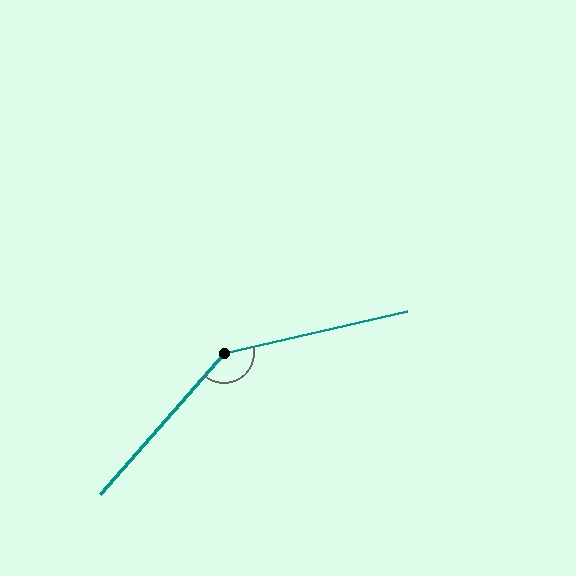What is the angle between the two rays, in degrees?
Approximately 144 degrees.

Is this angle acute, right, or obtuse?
It is obtuse.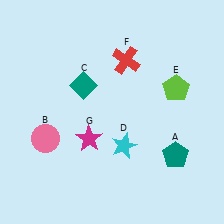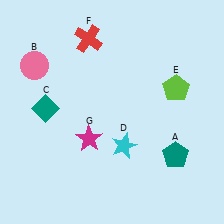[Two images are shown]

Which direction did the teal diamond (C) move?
The teal diamond (C) moved left.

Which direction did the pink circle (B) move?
The pink circle (B) moved up.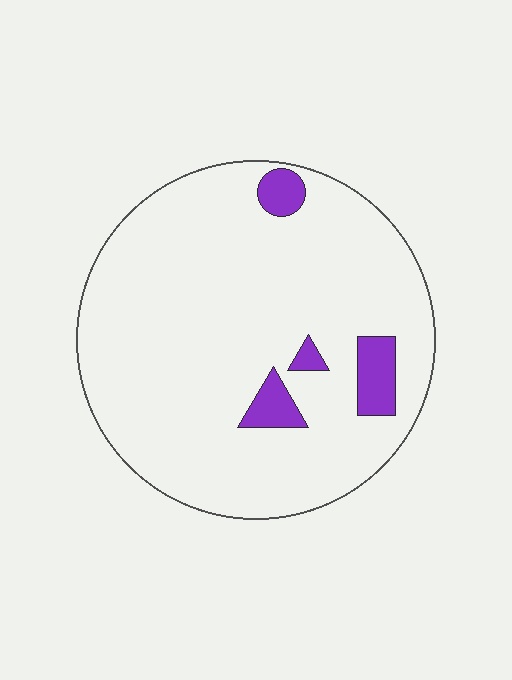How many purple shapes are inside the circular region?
4.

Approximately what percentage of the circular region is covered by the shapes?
Approximately 10%.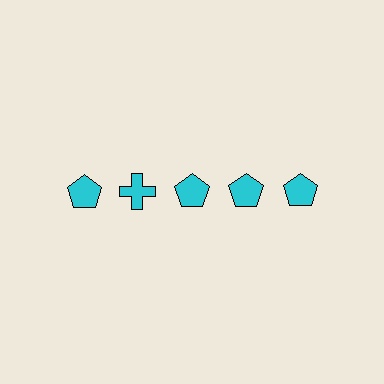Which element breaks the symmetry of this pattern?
The cyan cross in the top row, second from left column breaks the symmetry. All other shapes are cyan pentagons.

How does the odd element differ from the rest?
It has a different shape: cross instead of pentagon.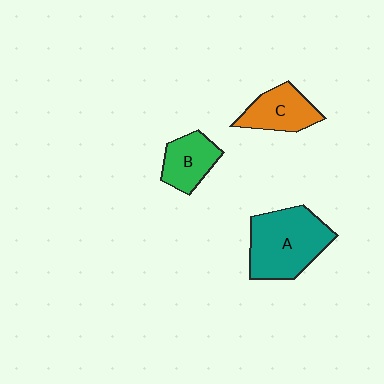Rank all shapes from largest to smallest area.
From largest to smallest: A (teal), C (orange), B (green).